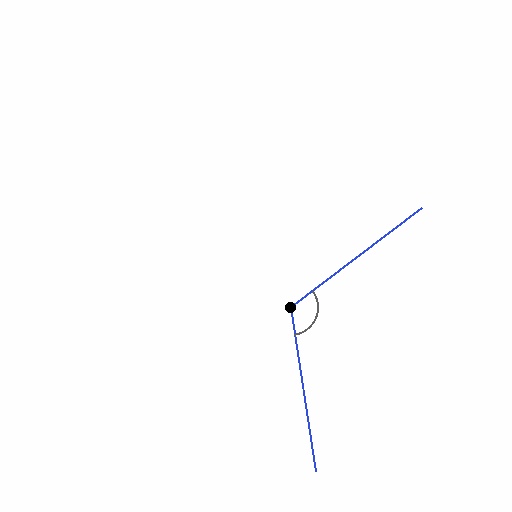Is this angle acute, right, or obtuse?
It is obtuse.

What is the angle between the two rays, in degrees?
Approximately 119 degrees.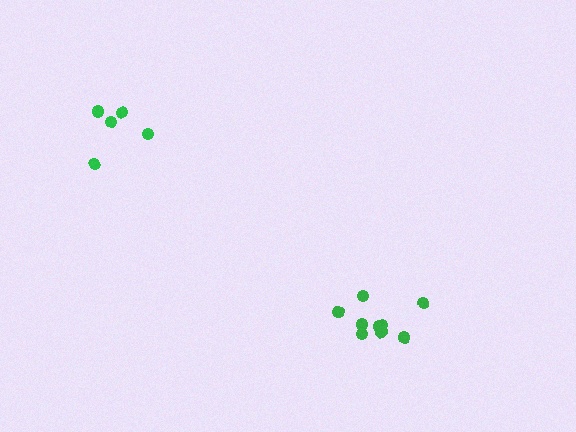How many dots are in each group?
Group 1: 10 dots, Group 2: 5 dots (15 total).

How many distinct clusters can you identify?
There are 2 distinct clusters.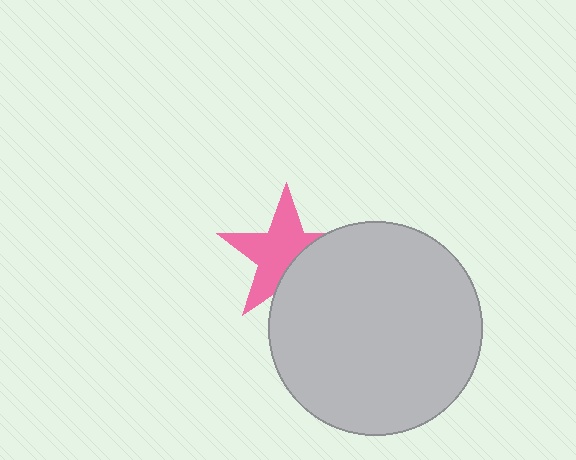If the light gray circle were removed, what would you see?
You would see the complete pink star.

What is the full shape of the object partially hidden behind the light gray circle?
The partially hidden object is a pink star.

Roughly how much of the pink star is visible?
About half of it is visible (roughly 64%).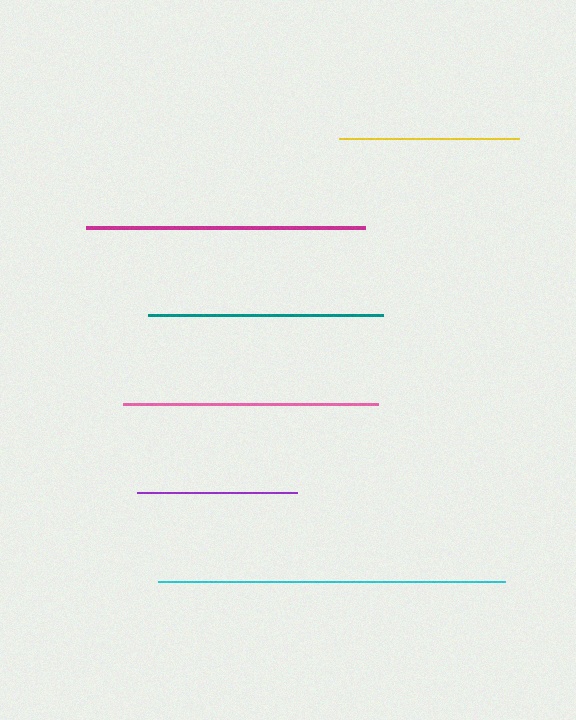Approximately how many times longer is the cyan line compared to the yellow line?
The cyan line is approximately 1.9 times the length of the yellow line.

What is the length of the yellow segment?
The yellow segment is approximately 179 pixels long.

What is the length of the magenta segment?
The magenta segment is approximately 279 pixels long.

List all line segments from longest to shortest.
From longest to shortest: cyan, magenta, pink, teal, yellow, purple.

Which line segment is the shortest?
The purple line is the shortest at approximately 161 pixels.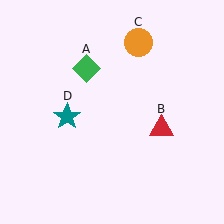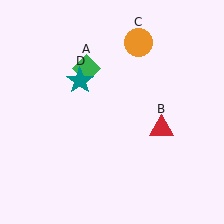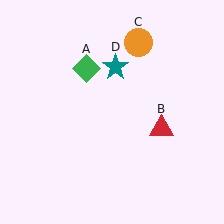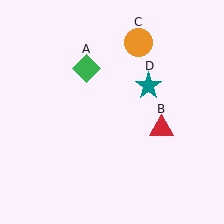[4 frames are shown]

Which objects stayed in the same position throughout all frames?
Green diamond (object A) and red triangle (object B) and orange circle (object C) remained stationary.